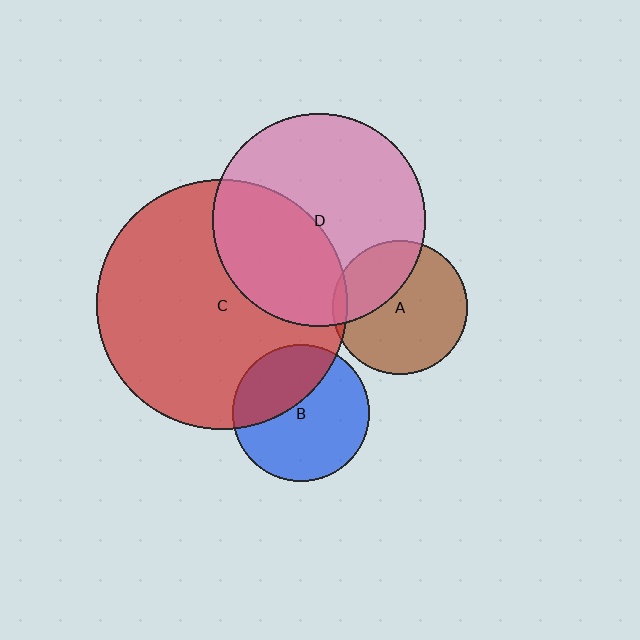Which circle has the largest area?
Circle C (red).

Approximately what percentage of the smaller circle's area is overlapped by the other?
Approximately 35%.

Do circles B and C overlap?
Yes.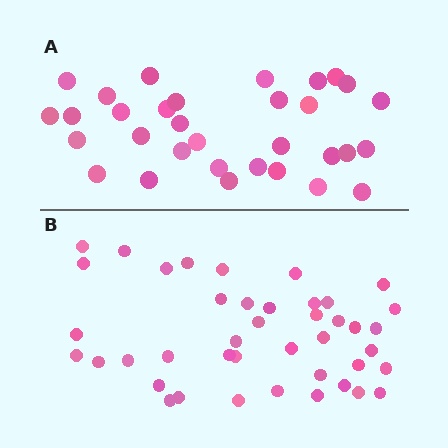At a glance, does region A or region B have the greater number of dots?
Region B (the bottom region) has more dots.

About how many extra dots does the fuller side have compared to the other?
Region B has roughly 10 or so more dots than region A.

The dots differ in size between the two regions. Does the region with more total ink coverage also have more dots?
No. Region A has more total ink coverage because its dots are larger, but region B actually contains more individual dots. Total area can be misleading — the number of items is what matters here.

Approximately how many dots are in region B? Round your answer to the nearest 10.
About 40 dots. (The exact count is 42, which rounds to 40.)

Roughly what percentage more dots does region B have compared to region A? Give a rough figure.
About 30% more.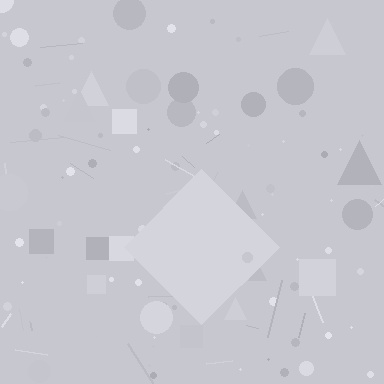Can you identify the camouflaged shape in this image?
The camouflaged shape is a diamond.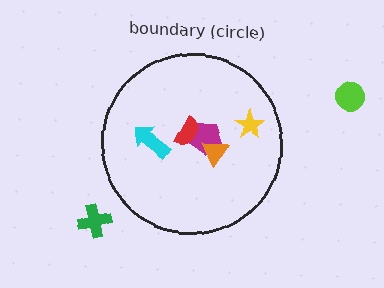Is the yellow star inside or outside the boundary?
Inside.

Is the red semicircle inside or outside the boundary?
Inside.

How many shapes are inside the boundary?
5 inside, 2 outside.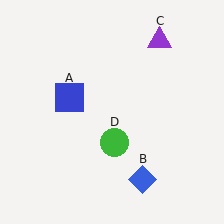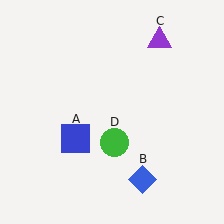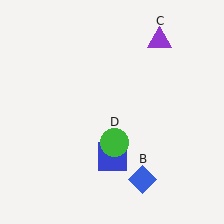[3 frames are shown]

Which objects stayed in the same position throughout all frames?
Blue diamond (object B) and purple triangle (object C) and green circle (object D) remained stationary.